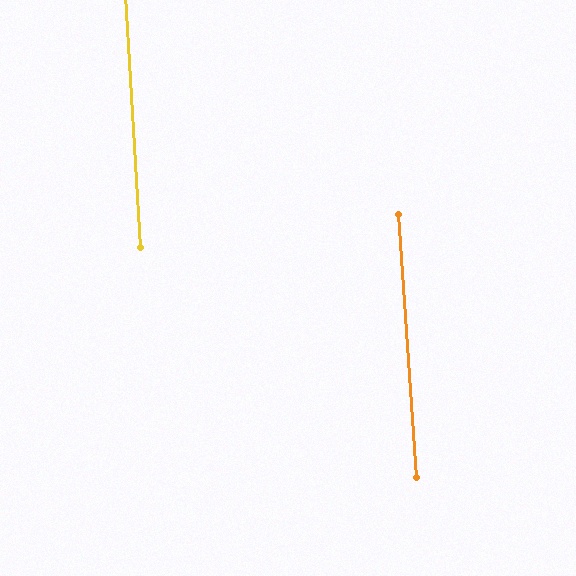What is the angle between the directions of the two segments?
Approximately 0 degrees.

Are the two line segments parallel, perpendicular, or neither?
Parallel — their directions differ by only 0.4°.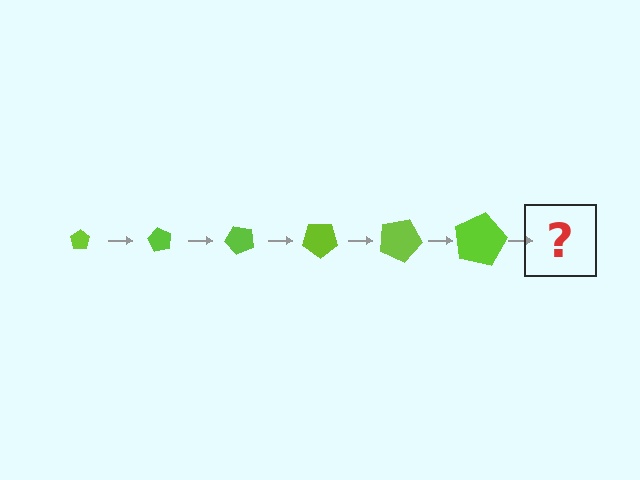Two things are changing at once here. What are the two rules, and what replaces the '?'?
The two rules are that the pentagon grows larger each step and it rotates 60 degrees each step. The '?' should be a pentagon, larger than the previous one and rotated 360 degrees from the start.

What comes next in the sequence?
The next element should be a pentagon, larger than the previous one and rotated 360 degrees from the start.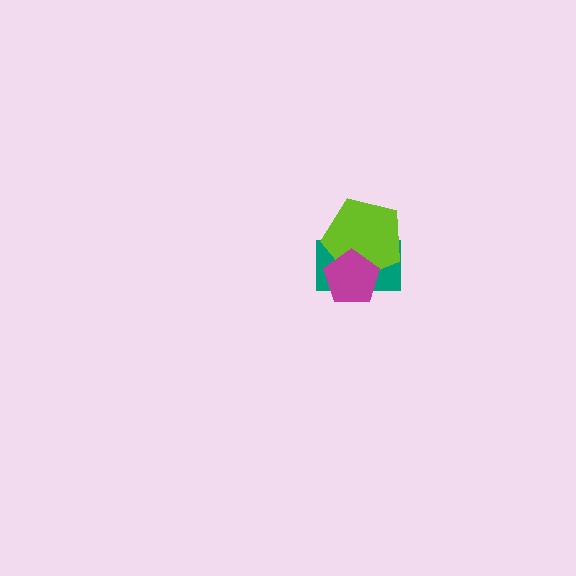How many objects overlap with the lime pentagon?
2 objects overlap with the lime pentagon.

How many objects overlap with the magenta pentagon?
2 objects overlap with the magenta pentagon.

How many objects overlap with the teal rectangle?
2 objects overlap with the teal rectangle.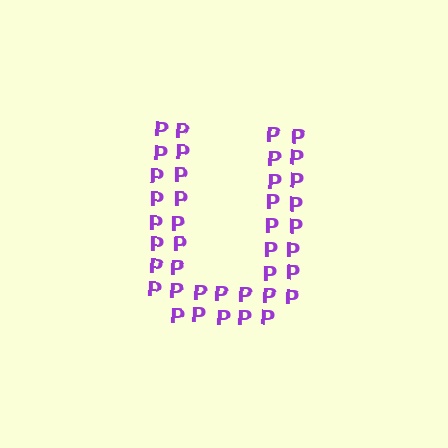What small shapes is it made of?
It is made of small letter P's.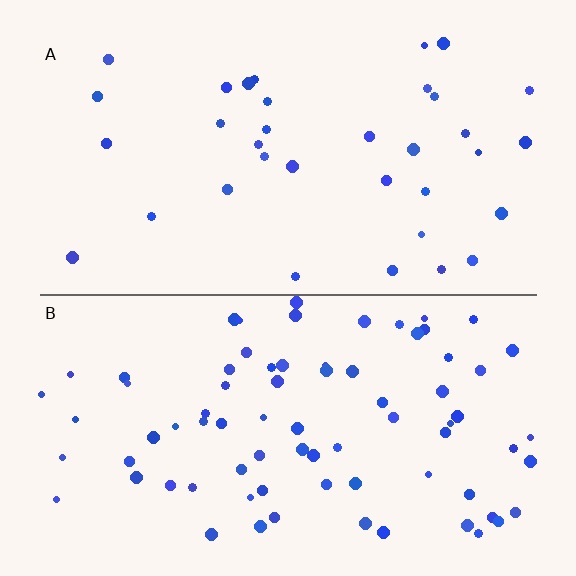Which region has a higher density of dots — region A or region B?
B (the bottom).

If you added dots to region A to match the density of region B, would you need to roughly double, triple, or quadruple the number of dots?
Approximately double.